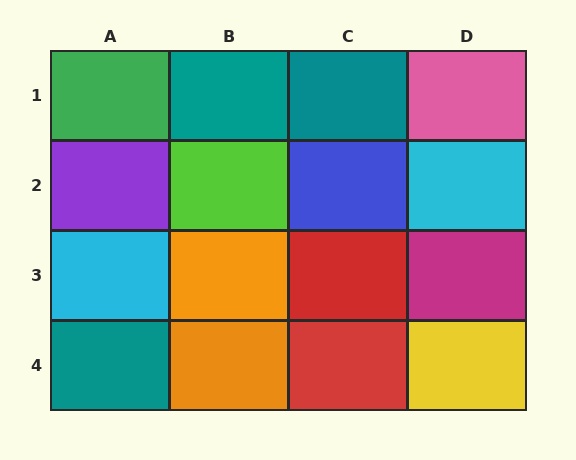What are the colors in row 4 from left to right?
Teal, orange, red, yellow.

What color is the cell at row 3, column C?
Red.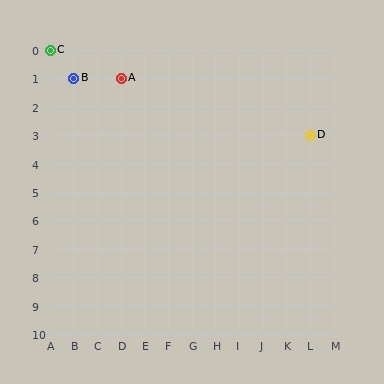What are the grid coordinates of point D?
Point D is at grid coordinates (L, 3).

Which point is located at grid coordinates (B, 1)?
Point B is at (B, 1).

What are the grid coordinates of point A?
Point A is at grid coordinates (D, 1).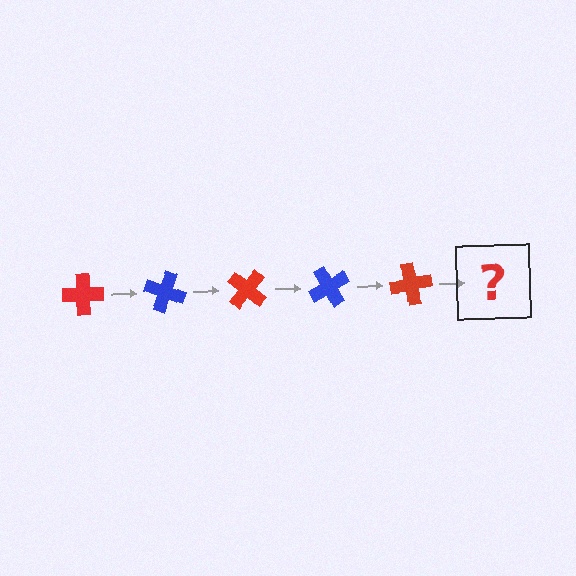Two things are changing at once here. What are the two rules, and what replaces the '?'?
The two rules are that it rotates 20 degrees each step and the color cycles through red and blue. The '?' should be a blue cross, rotated 100 degrees from the start.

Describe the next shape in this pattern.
It should be a blue cross, rotated 100 degrees from the start.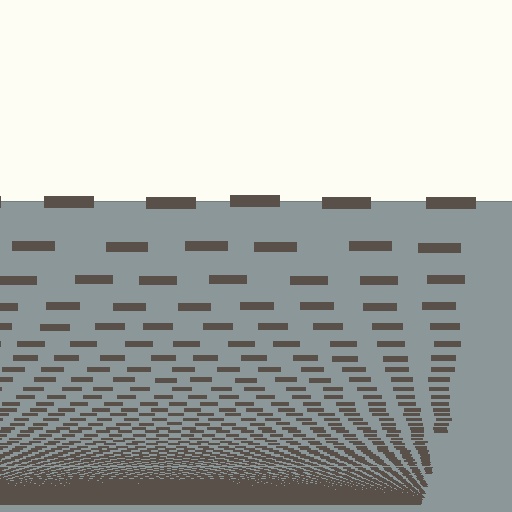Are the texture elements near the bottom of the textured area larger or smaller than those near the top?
Smaller. The gradient is inverted — elements near the bottom are smaller and denser.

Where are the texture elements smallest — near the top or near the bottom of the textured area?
Near the bottom.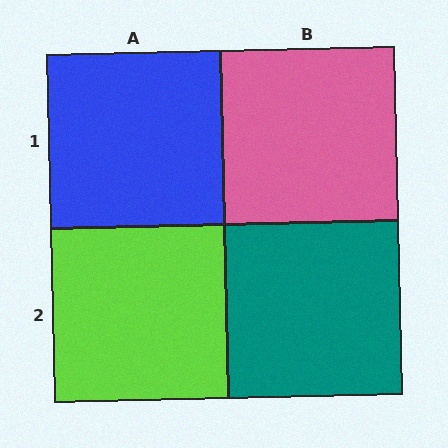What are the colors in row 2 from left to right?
Lime, teal.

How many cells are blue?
1 cell is blue.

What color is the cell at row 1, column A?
Blue.